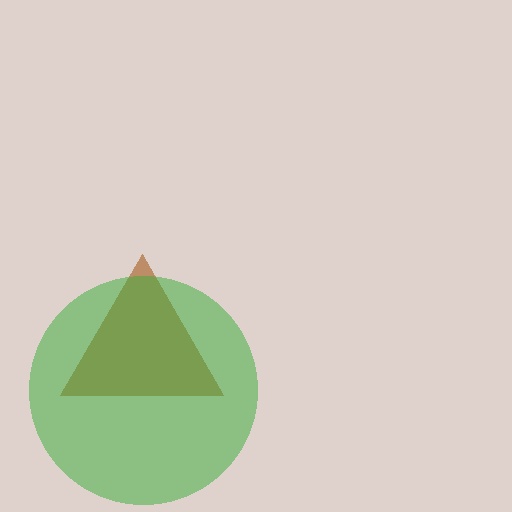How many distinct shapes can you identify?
There are 2 distinct shapes: a brown triangle, a green circle.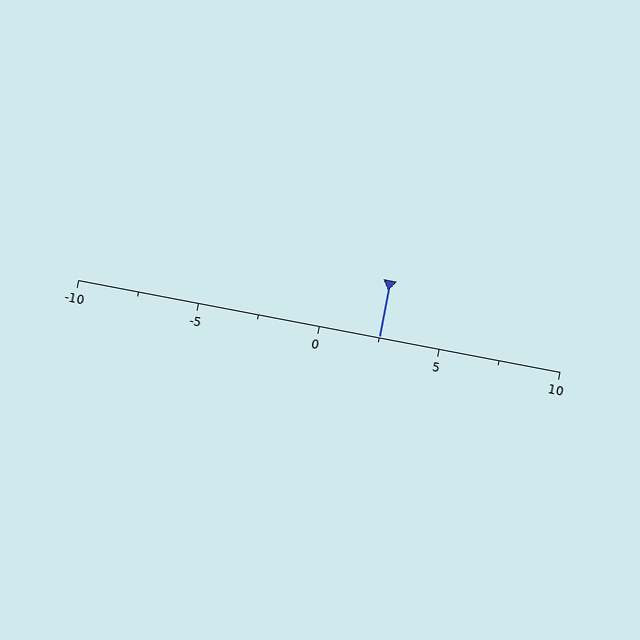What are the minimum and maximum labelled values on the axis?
The axis runs from -10 to 10.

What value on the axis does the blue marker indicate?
The marker indicates approximately 2.5.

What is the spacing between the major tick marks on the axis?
The major ticks are spaced 5 apart.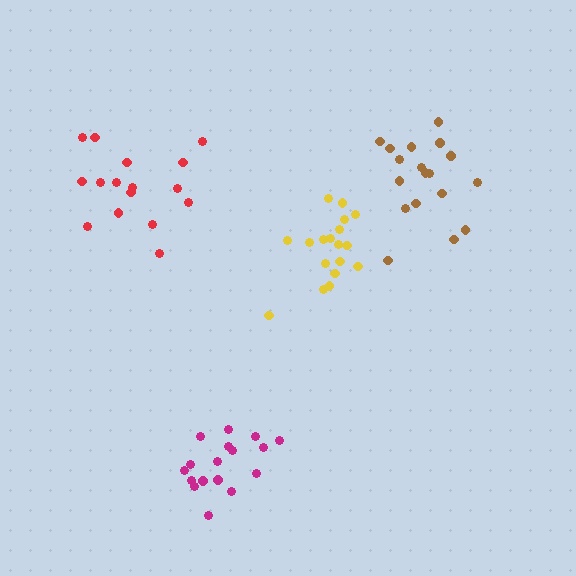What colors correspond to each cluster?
The clusters are colored: yellow, brown, magenta, red.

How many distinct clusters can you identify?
There are 4 distinct clusters.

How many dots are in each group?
Group 1: 18 dots, Group 2: 18 dots, Group 3: 17 dots, Group 4: 16 dots (69 total).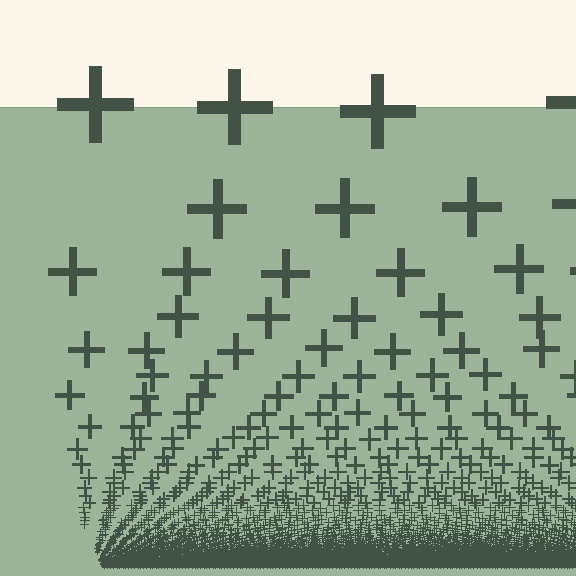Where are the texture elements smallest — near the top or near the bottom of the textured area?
Near the bottom.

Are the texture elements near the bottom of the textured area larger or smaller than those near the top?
Smaller. The gradient is inverted — elements near the bottom are smaller and denser.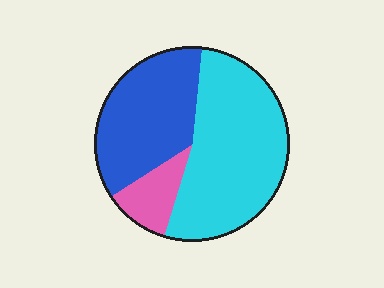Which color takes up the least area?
Pink, at roughly 10%.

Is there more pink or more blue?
Blue.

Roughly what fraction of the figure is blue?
Blue takes up about three eighths (3/8) of the figure.